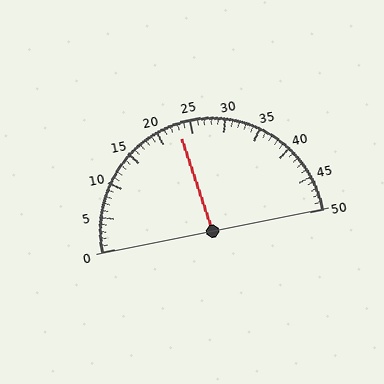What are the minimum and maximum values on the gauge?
The gauge ranges from 0 to 50.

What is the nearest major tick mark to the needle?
The nearest major tick mark is 25.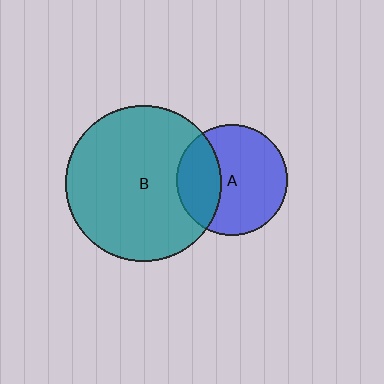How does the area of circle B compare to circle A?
Approximately 2.0 times.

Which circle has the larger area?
Circle B (teal).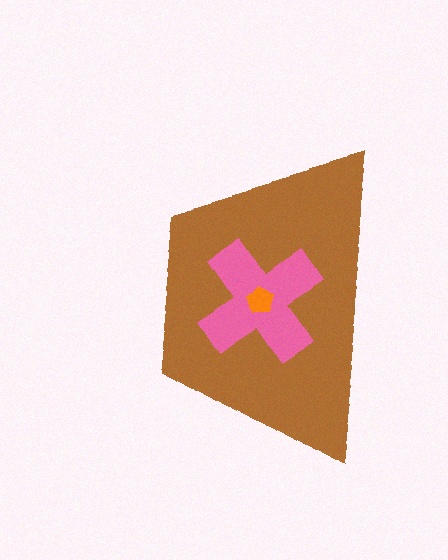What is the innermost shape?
The orange pentagon.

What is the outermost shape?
The brown trapezoid.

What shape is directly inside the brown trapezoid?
The pink cross.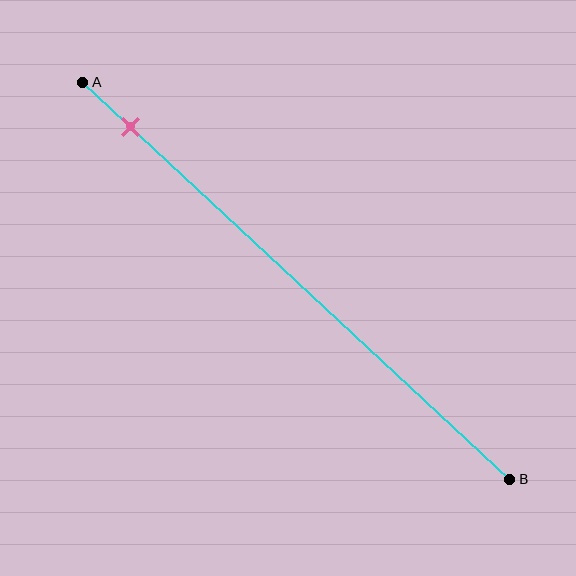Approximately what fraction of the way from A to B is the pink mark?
The pink mark is approximately 10% of the way from A to B.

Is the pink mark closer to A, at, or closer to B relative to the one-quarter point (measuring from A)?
The pink mark is closer to point A than the one-quarter point of segment AB.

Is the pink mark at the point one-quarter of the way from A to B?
No, the mark is at about 10% from A, not at the 25% one-quarter point.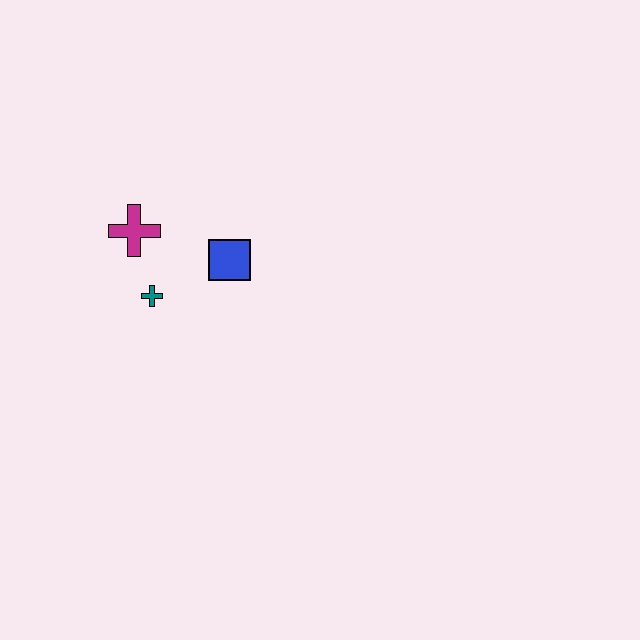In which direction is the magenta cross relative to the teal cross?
The magenta cross is above the teal cross.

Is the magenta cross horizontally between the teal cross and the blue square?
No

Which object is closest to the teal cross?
The magenta cross is closest to the teal cross.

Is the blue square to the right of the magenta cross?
Yes